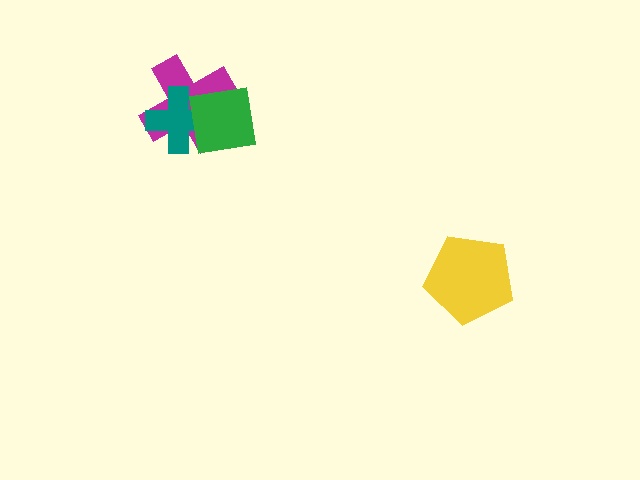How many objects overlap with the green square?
2 objects overlap with the green square.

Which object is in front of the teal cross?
The green square is in front of the teal cross.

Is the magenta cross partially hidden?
Yes, it is partially covered by another shape.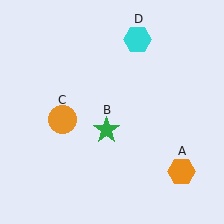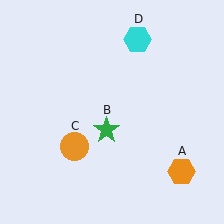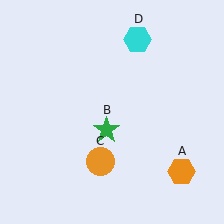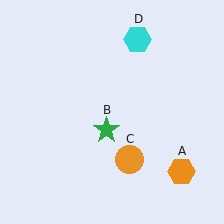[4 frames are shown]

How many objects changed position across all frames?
1 object changed position: orange circle (object C).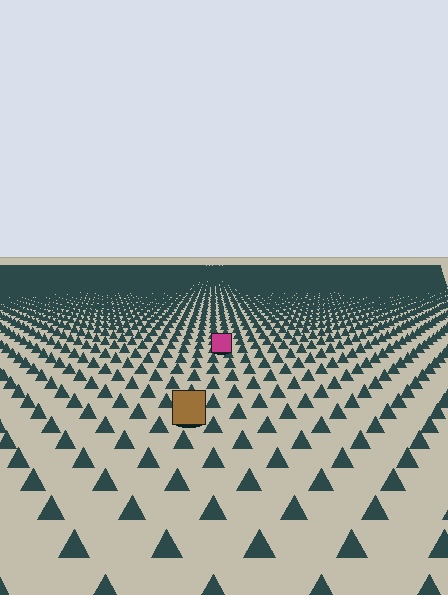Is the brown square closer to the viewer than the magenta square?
Yes. The brown square is closer — you can tell from the texture gradient: the ground texture is coarser near it.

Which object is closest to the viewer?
The brown square is closest. The texture marks near it are larger and more spread out.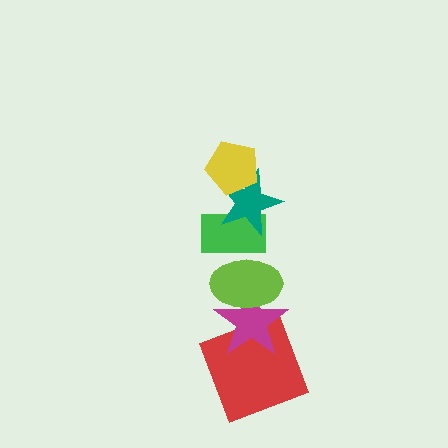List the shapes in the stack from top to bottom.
From top to bottom: the yellow pentagon, the teal star, the green rectangle, the lime ellipse, the magenta star, the red square.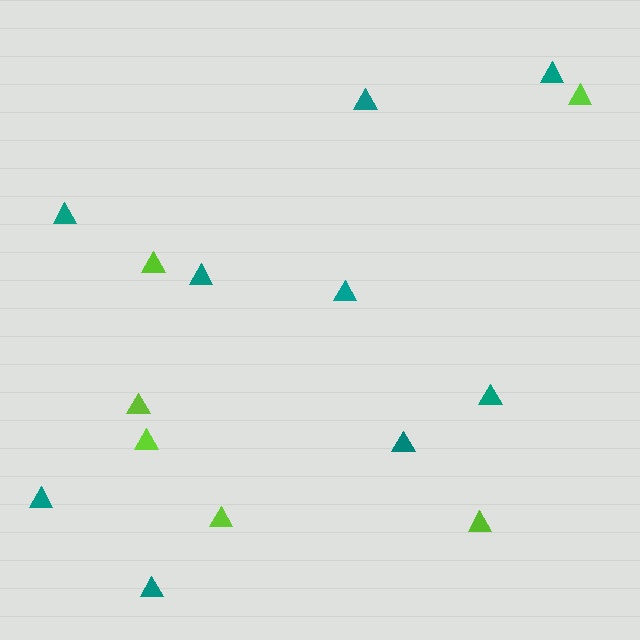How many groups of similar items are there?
There are 2 groups: one group of teal triangles (9) and one group of lime triangles (6).